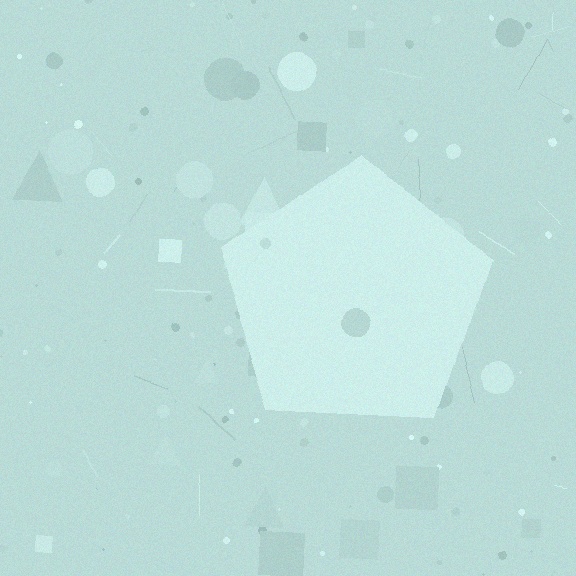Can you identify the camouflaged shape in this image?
The camouflaged shape is a pentagon.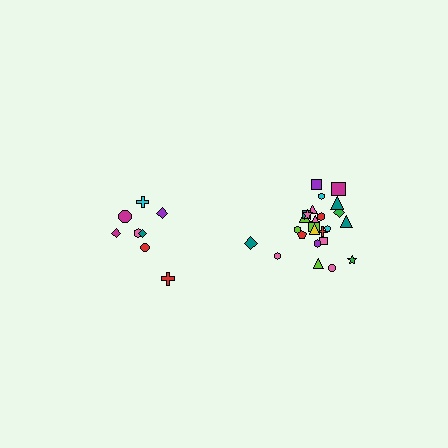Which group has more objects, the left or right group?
The right group.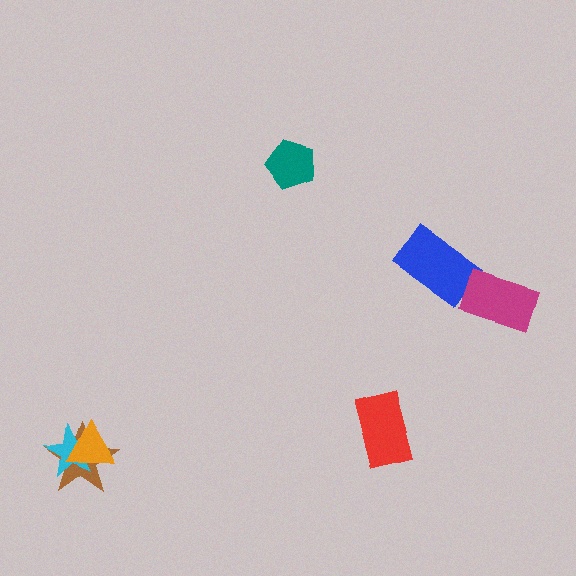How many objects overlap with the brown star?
2 objects overlap with the brown star.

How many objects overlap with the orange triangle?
2 objects overlap with the orange triangle.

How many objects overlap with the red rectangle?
0 objects overlap with the red rectangle.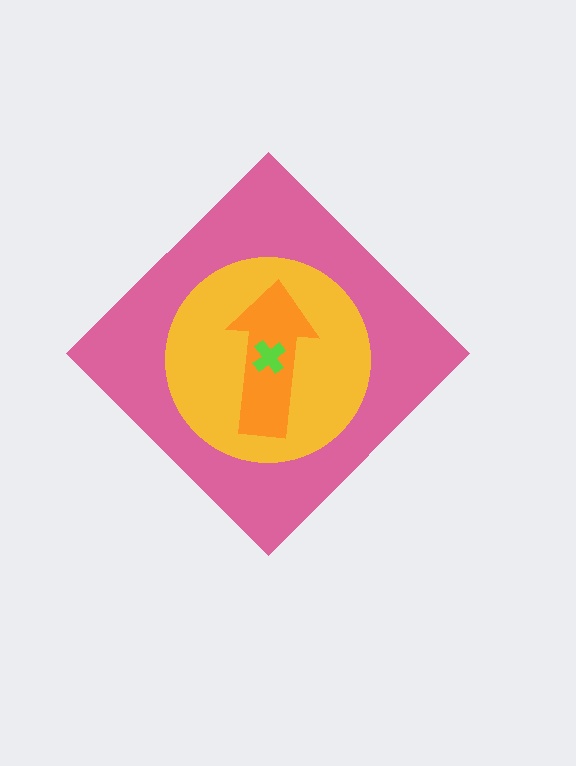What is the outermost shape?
The pink diamond.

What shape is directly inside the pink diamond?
The yellow circle.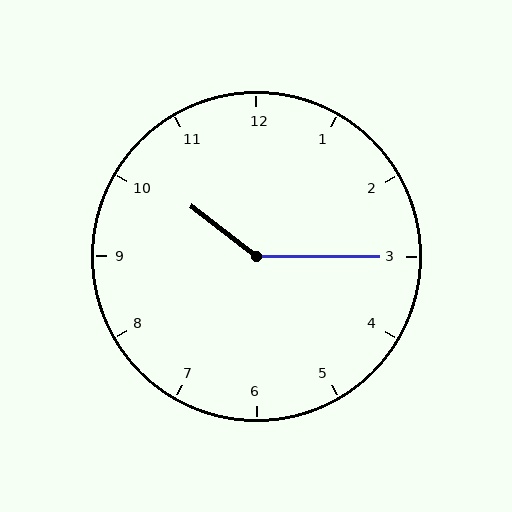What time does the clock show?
10:15.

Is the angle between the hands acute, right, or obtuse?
It is obtuse.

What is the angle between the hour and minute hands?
Approximately 142 degrees.